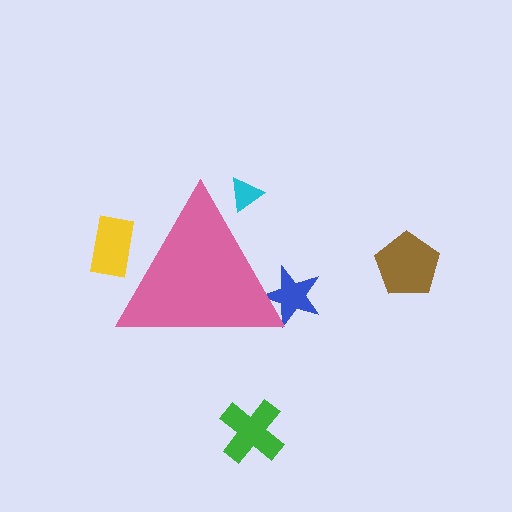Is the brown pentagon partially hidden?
No, the brown pentagon is fully visible.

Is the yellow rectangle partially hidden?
Yes, the yellow rectangle is partially hidden behind the pink triangle.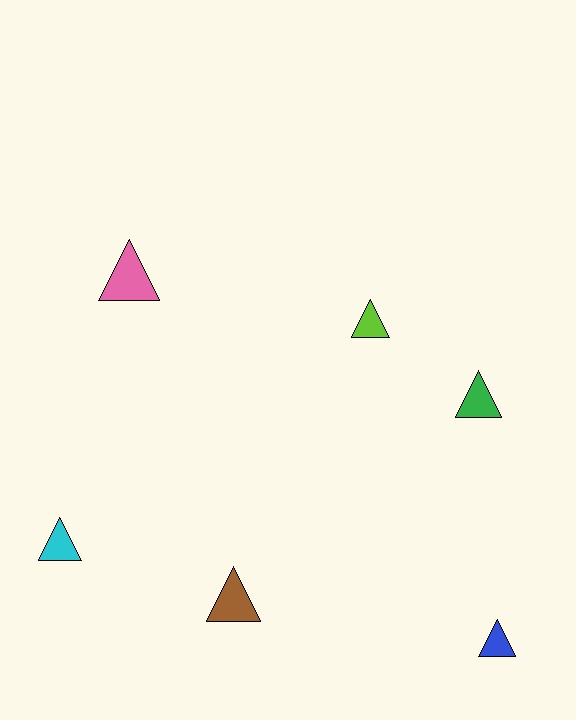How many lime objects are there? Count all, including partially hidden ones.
There is 1 lime object.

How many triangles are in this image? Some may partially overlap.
There are 6 triangles.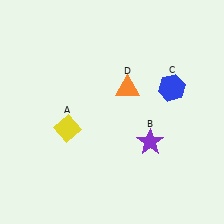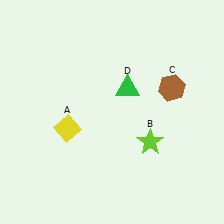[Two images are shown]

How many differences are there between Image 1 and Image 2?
There are 3 differences between the two images.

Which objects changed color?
B changed from purple to lime. C changed from blue to brown. D changed from orange to green.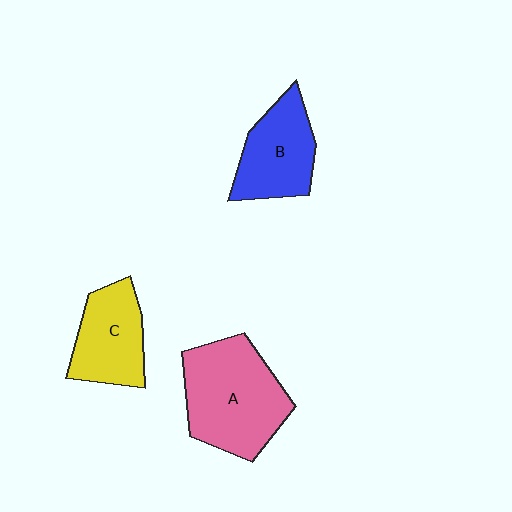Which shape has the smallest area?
Shape C (yellow).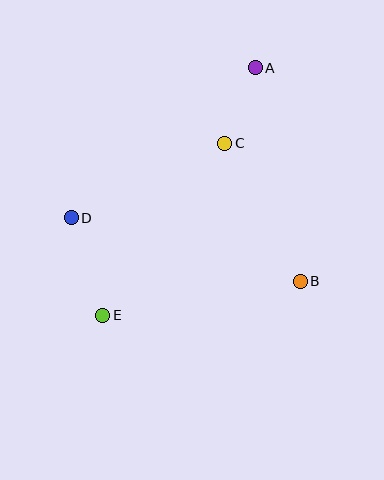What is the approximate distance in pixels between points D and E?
The distance between D and E is approximately 103 pixels.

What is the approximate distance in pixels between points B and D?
The distance between B and D is approximately 238 pixels.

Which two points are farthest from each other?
Points A and E are farthest from each other.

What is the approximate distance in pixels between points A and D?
The distance between A and D is approximately 237 pixels.